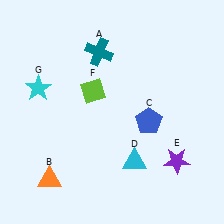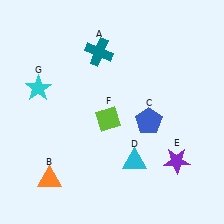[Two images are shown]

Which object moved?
The lime diamond (F) moved down.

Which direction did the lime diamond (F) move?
The lime diamond (F) moved down.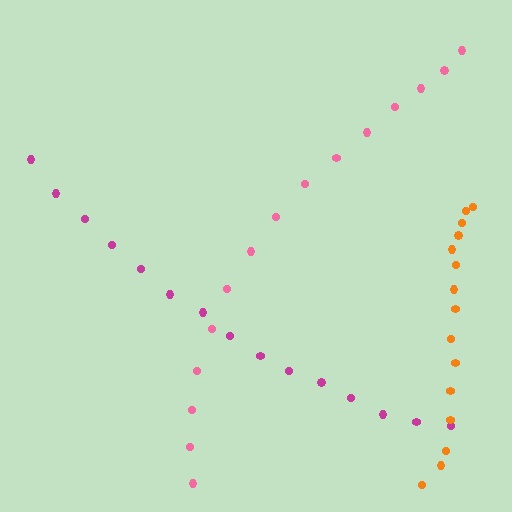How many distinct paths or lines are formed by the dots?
There are 3 distinct paths.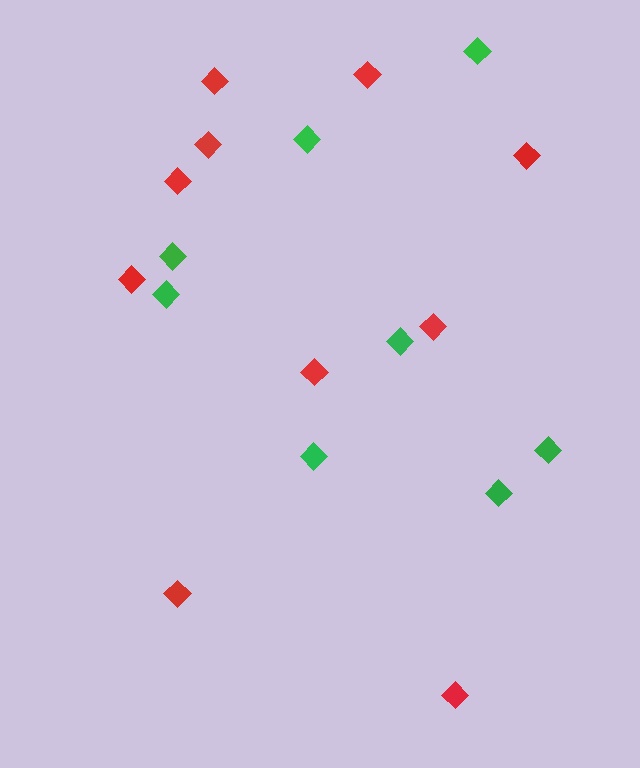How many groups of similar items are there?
There are 2 groups: one group of green diamonds (8) and one group of red diamonds (10).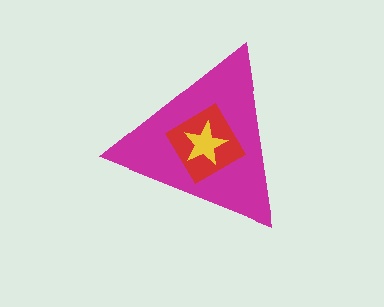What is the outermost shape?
The magenta triangle.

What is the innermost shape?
The yellow star.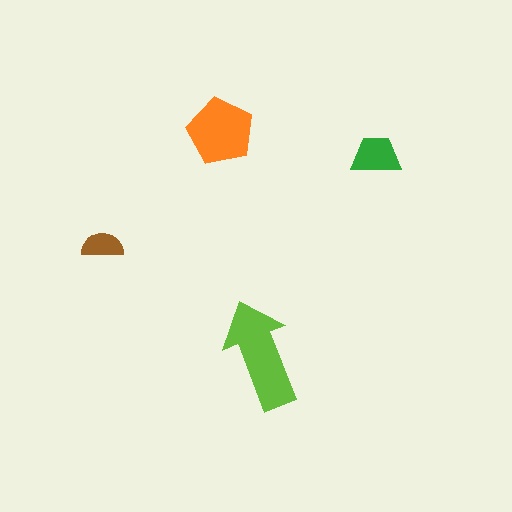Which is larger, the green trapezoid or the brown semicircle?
The green trapezoid.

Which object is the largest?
The lime arrow.